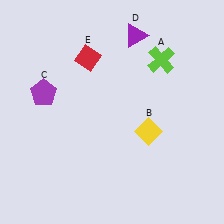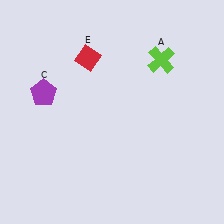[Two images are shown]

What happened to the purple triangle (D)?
The purple triangle (D) was removed in Image 2. It was in the top-right area of Image 1.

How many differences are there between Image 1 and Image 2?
There are 2 differences between the two images.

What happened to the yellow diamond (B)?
The yellow diamond (B) was removed in Image 2. It was in the bottom-right area of Image 1.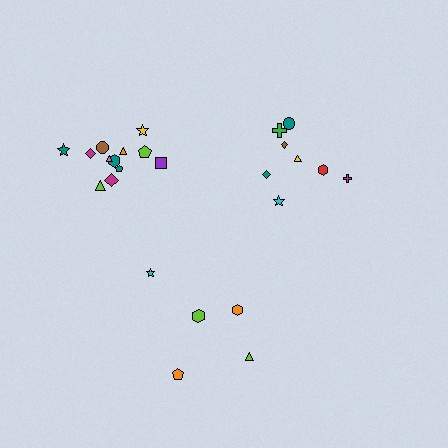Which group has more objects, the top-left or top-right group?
The top-left group.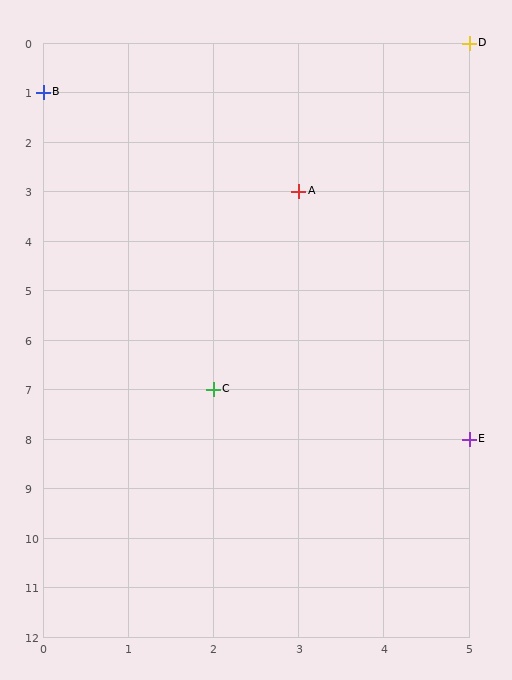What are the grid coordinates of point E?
Point E is at grid coordinates (5, 8).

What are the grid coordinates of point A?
Point A is at grid coordinates (3, 3).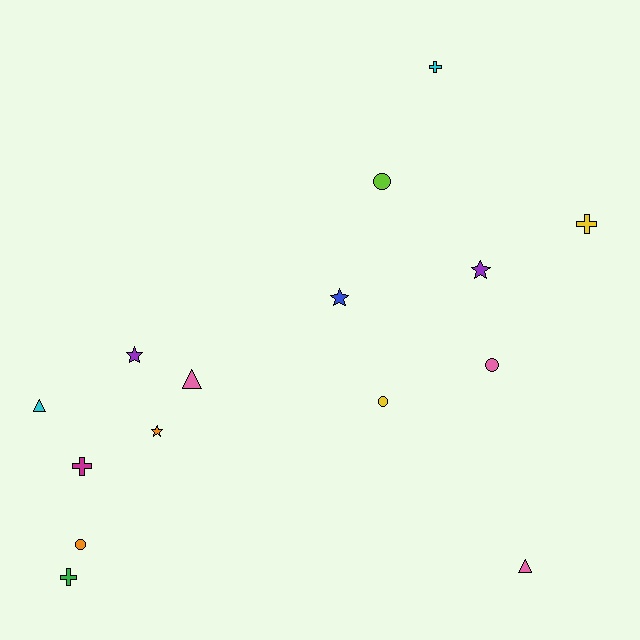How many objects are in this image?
There are 15 objects.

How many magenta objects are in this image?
There is 1 magenta object.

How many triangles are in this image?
There are 3 triangles.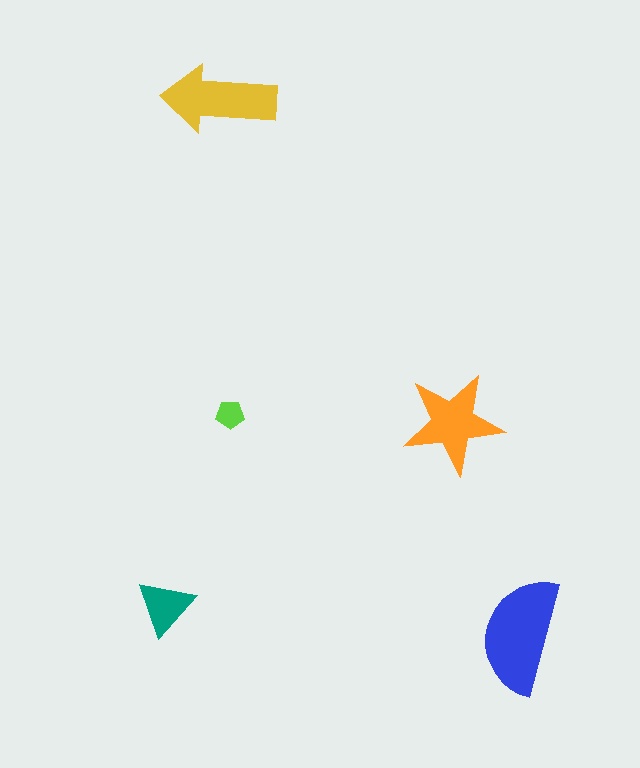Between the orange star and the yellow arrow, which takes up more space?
The yellow arrow.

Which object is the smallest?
The lime pentagon.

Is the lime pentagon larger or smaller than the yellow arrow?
Smaller.